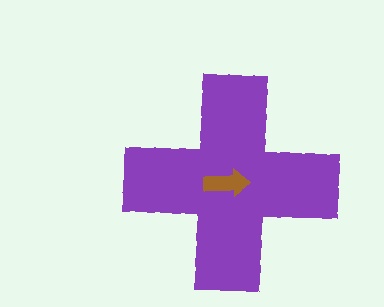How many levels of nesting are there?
2.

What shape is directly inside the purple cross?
The brown arrow.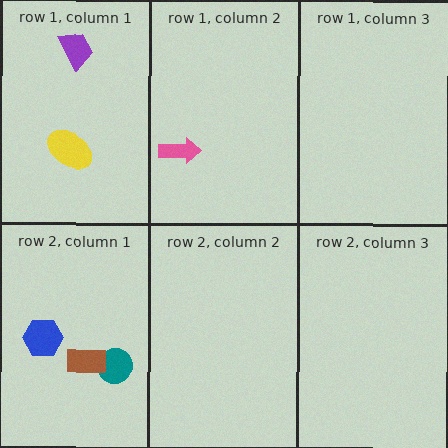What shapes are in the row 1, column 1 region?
The yellow ellipse, the purple trapezoid.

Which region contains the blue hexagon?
The row 2, column 1 region.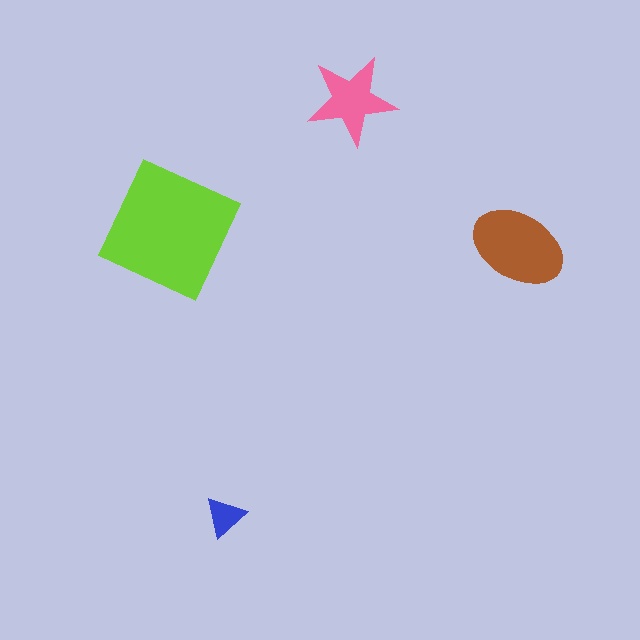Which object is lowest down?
The blue triangle is bottommost.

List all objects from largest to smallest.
The lime square, the brown ellipse, the pink star, the blue triangle.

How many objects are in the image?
There are 4 objects in the image.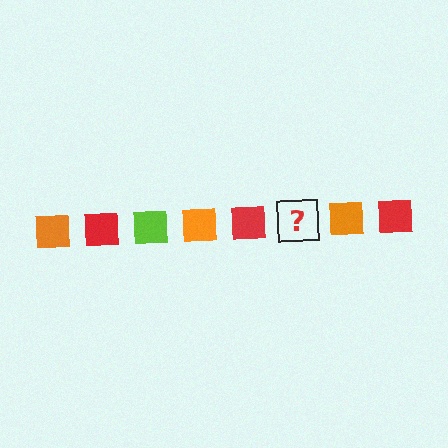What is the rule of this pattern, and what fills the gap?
The rule is that the pattern cycles through orange, red, lime squares. The gap should be filled with a lime square.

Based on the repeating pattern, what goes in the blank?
The blank should be a lime square.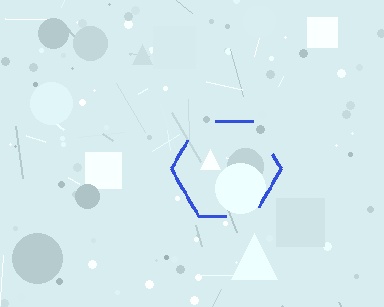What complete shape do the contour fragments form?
The contour fragments form a hexagon.